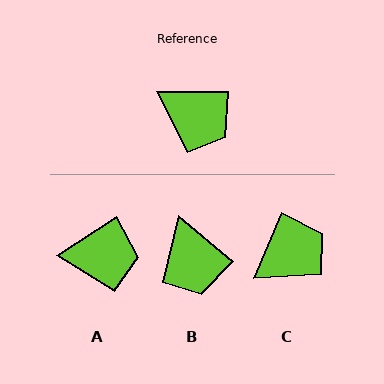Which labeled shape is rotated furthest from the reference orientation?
C, about 67 degrees away.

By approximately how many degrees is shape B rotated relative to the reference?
Approximately 40 degrees clockwise.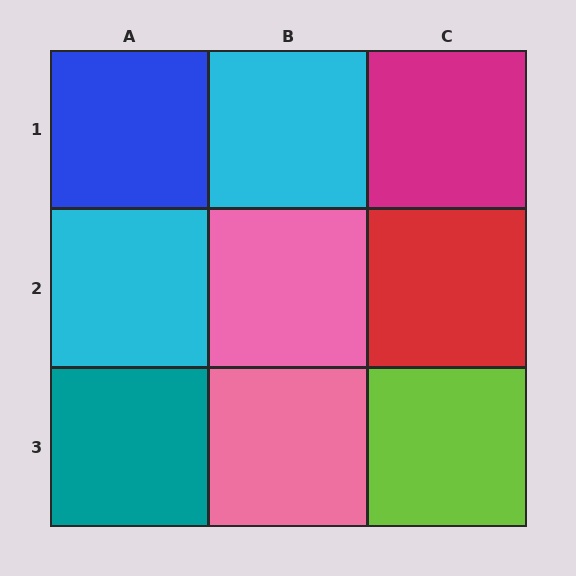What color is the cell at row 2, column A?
Cyan.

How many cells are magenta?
1 cell is magenta.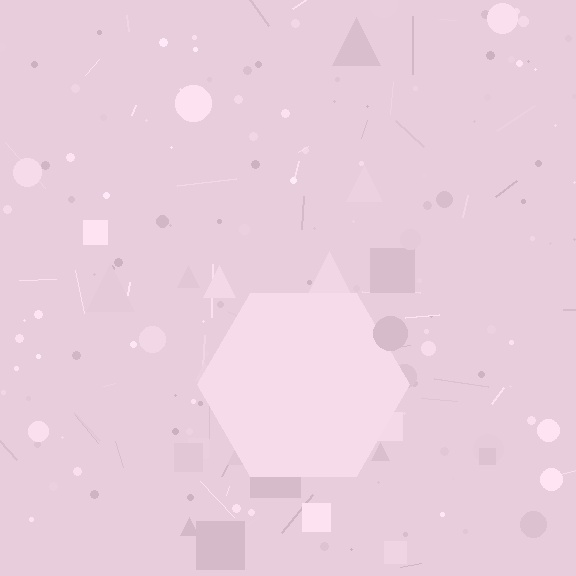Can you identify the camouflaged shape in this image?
The camouflaged shape is a hexagon.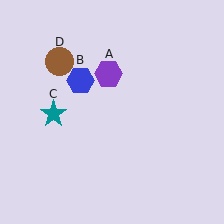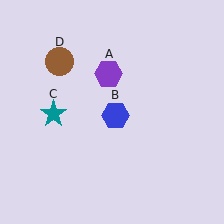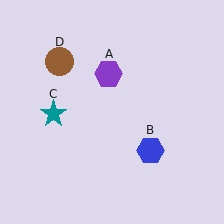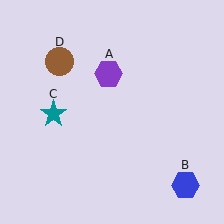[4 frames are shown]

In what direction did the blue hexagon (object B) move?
The blue hexagon (object B) moved down and to the right.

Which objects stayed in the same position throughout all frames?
Purple hexagon (object A) and teal star (object C) and brown circle (object D) remained stationary.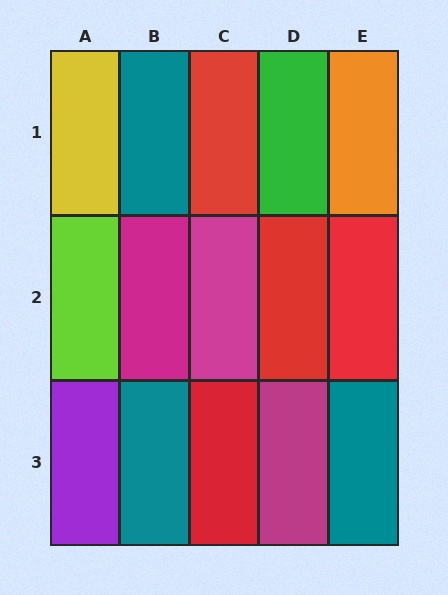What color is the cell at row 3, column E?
Teal.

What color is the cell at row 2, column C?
Magenta.